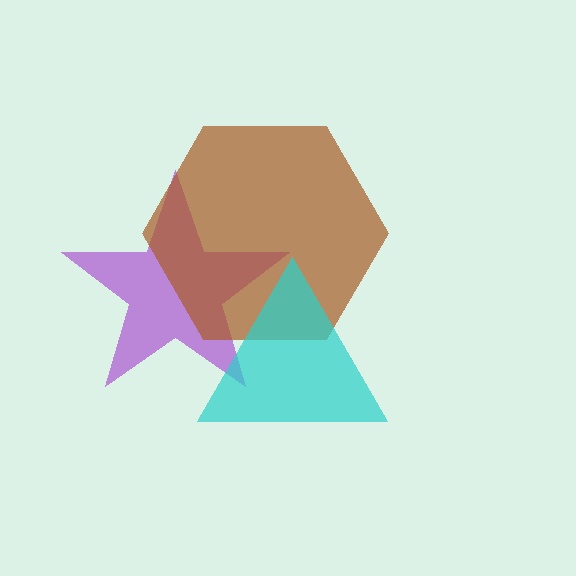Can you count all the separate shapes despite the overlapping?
Yes, there are 3 separate shapes.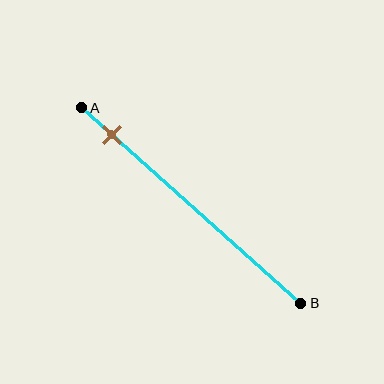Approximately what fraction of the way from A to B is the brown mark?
The brown mark is approximately 15% of the way from A to B.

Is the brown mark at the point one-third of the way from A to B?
No, the mark is at about 15% from A, not at the 33% one-third point.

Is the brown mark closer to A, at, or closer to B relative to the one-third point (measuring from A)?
The brown mark is closer to point A than the one-third point of segment AB.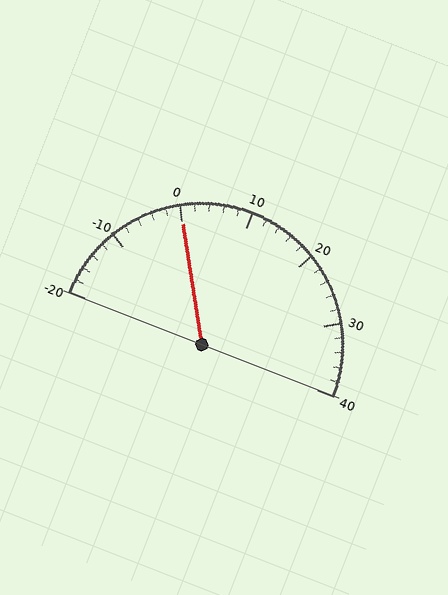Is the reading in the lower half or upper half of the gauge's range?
The reading is in the lower half of the range (-20 to 40).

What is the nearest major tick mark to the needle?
The nearest major tick mark is 0.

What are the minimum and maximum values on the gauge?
The gauge ranges from -20 to 40.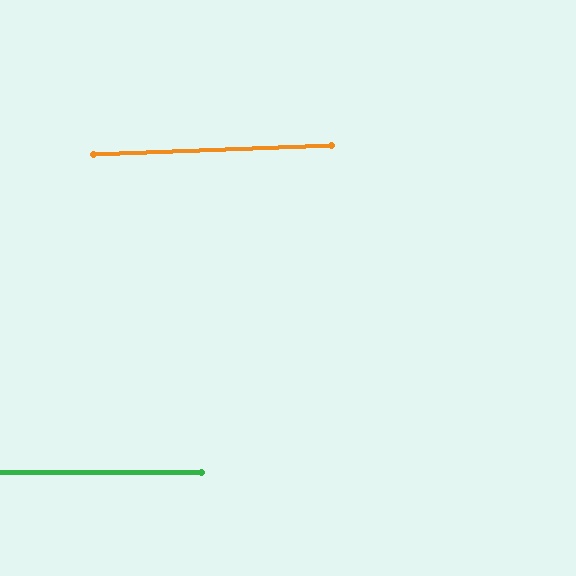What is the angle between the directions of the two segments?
Approximately 2 degrees.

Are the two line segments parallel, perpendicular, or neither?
Parallel — their directions differ by only 2.0°.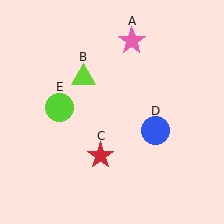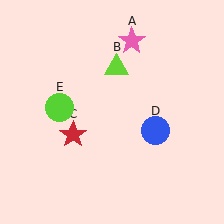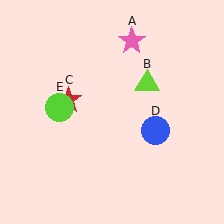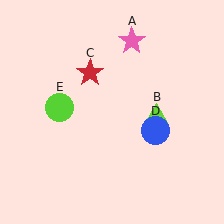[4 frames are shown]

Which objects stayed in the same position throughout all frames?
Pink star (object A) and blue circle (object D) and lime circle (object E) remained stationary.